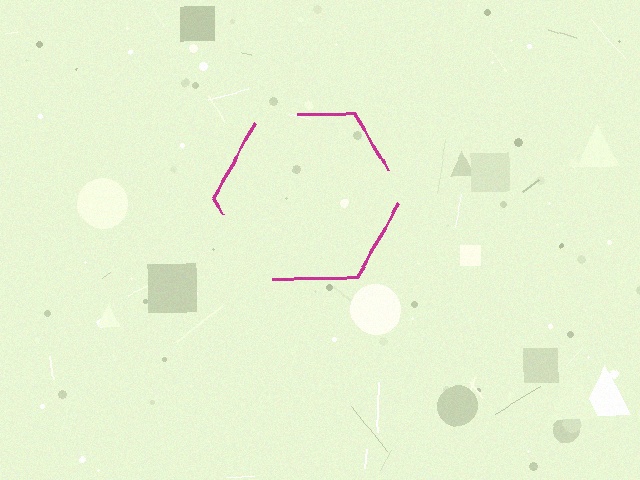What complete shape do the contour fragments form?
The contour fragments form a hexagon.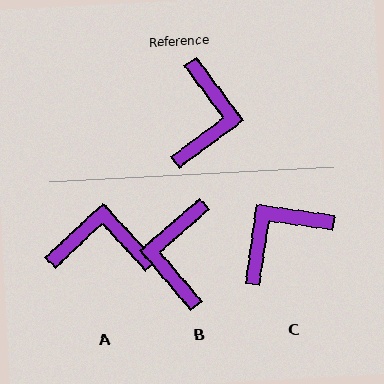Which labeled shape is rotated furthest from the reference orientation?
B, about 176 degrees away.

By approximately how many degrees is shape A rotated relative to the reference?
Approximately 96 degrees counter-clockwise.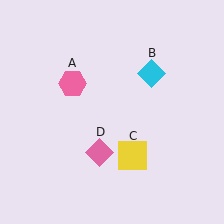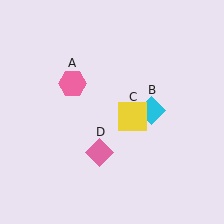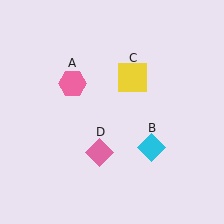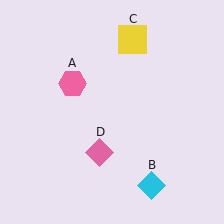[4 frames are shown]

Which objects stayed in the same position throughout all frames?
Pink hexagon (object A) and pink diamond (object D) remained stationary.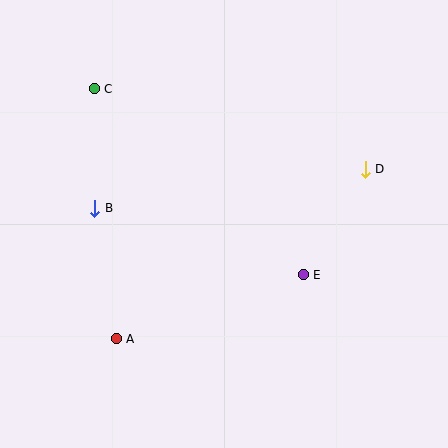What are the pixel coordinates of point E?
Point E is at (303, 275).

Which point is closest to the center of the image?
Point E at (303, 275) is closest to the center.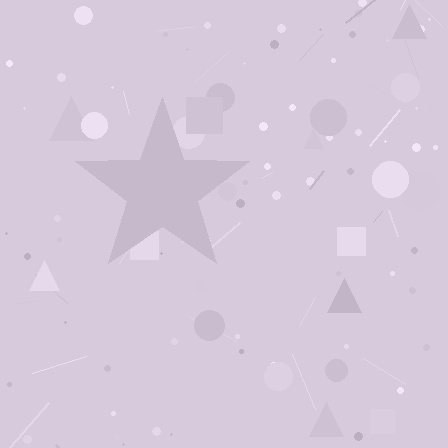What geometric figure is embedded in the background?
A star is embedded in the background.